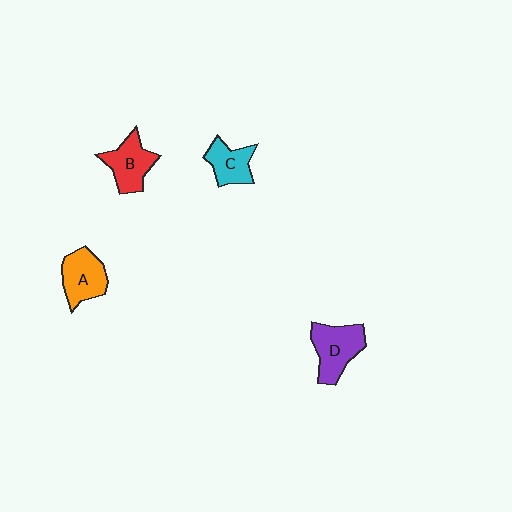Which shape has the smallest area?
Shape C (cyan).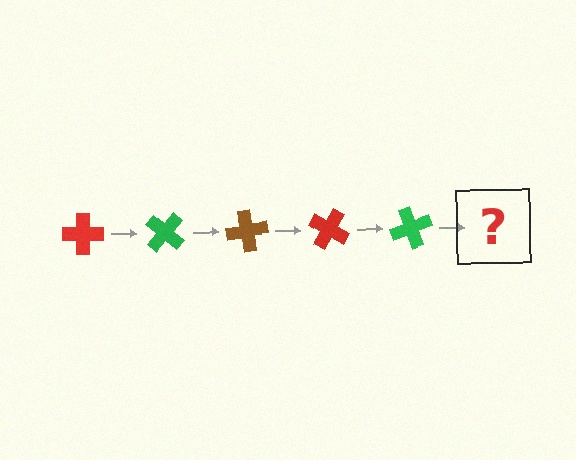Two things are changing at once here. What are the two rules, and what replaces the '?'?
The two rules are that it rotates 40 degrees each step and the color cycles through red, green, and brown. The '?' should be a brown cross, rotated 200 degrees from the start.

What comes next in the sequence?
The next element should be a brown cross, rotated 200 degrees from the start.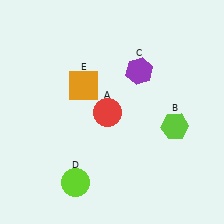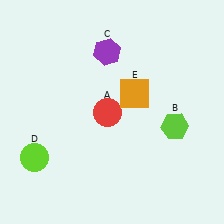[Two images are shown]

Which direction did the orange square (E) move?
The orange square (E) moved right.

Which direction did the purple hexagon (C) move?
The purple hexagon (C) moved left.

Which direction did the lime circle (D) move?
The lime circle (D) moved left.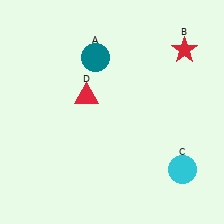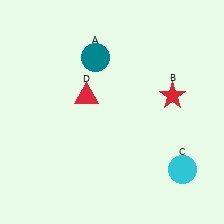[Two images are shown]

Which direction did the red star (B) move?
The red star (B) moved down.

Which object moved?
The red star (B) moved down.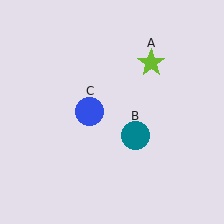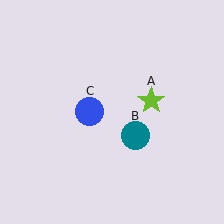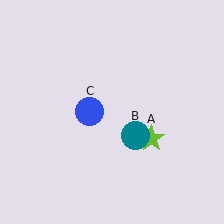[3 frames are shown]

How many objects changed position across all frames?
1 object changed position: lime star (object A).